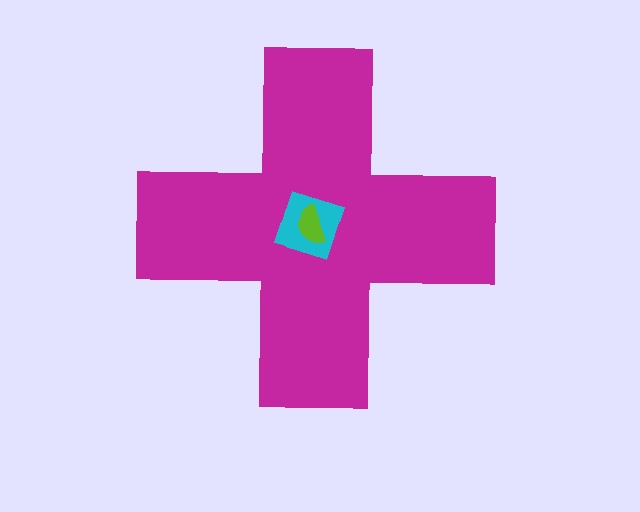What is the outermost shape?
The magenta cross.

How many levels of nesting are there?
3.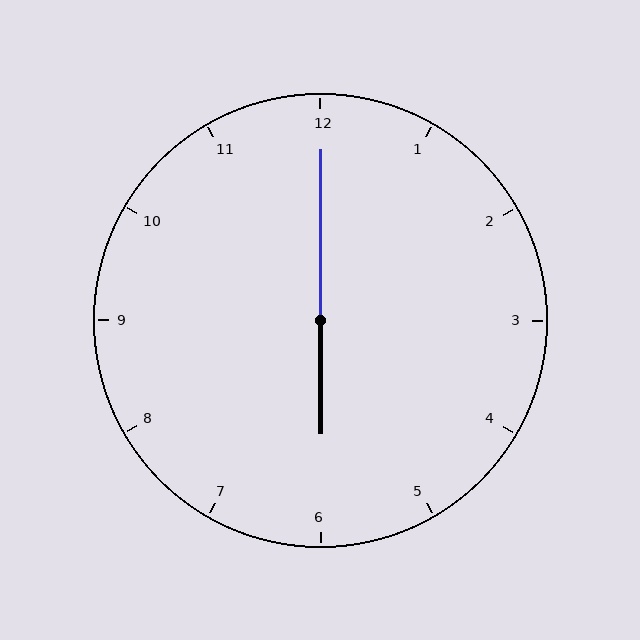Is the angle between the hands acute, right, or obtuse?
It is obtuse.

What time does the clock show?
6:00.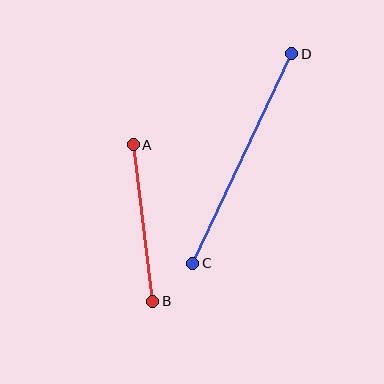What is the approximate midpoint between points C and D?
The midpoint is at approximately (242, 159) pixels.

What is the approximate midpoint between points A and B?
The midpoint is at approximately (143, 223) pixels.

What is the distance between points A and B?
The distance is approximately 158 pixels.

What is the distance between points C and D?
The distance is approximately 232 pixels.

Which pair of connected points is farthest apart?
Points C and D are farthest apart.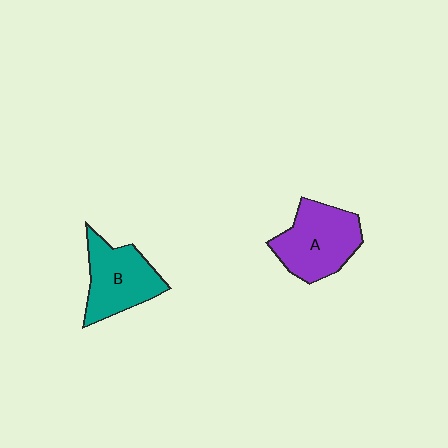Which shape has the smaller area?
Shape B (teal).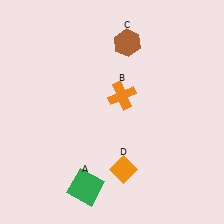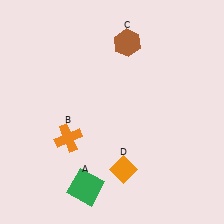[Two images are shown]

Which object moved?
The orange cross (B) moved left.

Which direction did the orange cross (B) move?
The orange cross (B) moved left.